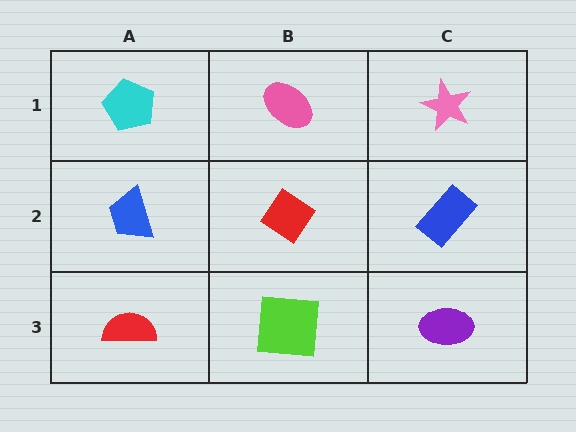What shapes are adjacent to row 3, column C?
A blue rectangle (row 2, column C), a lime square (row 3, column B).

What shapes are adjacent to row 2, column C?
A pink star (row 1, column C), a purple ellipse (row 3, column C), a red diamond (row 2, column B).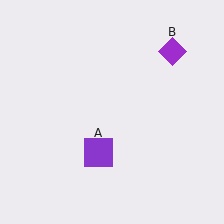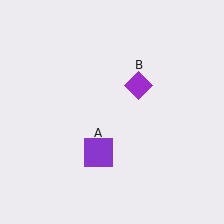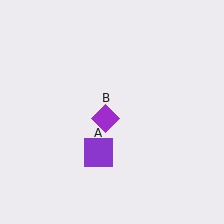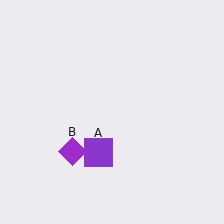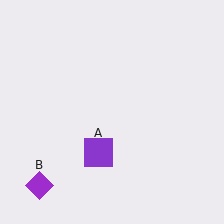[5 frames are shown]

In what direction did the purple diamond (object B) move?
The purple diamond (object B) moved down and to the left.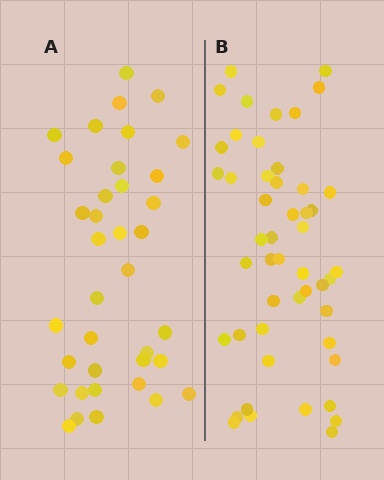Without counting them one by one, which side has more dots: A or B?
Region B (the right region) has more dots.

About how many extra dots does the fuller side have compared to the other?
Region B has roughly 12 or so more dots than region A.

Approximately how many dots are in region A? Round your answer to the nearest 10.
About 40 dots. (The exact count is 37, which rounds to 40.)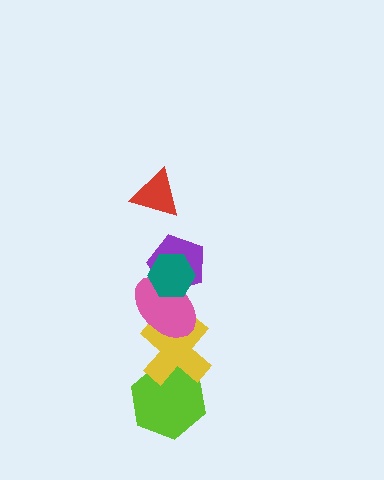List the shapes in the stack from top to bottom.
From top to bottom: the red triangle, the teal hexagon, the purple pentagon, the pink ellipse, the yellow cross, the lime hexagon.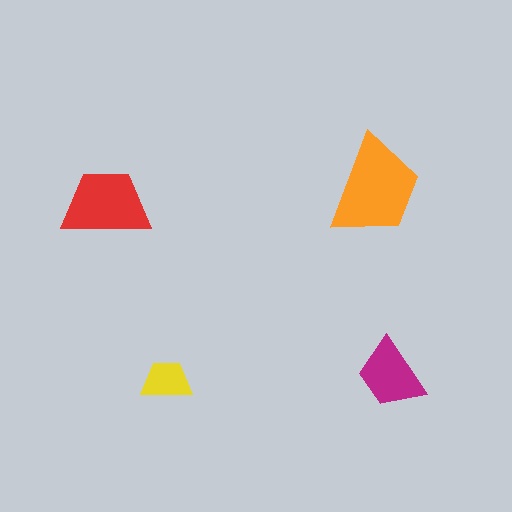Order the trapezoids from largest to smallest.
the orange one, the red one, the magenta one, the yellow one.